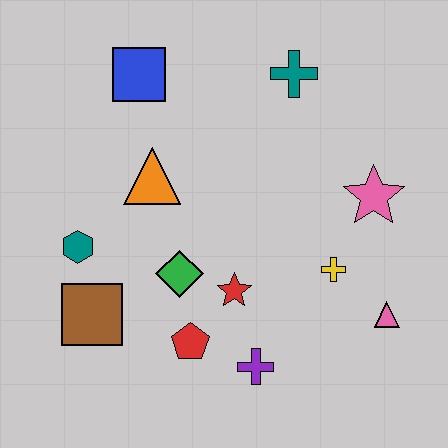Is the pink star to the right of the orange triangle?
Yes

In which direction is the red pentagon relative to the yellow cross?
The red pentagon is to the left of the yellow cross.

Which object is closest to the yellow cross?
The pink triangle is closest to the yellow cross.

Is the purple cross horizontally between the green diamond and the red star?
No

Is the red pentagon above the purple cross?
Yes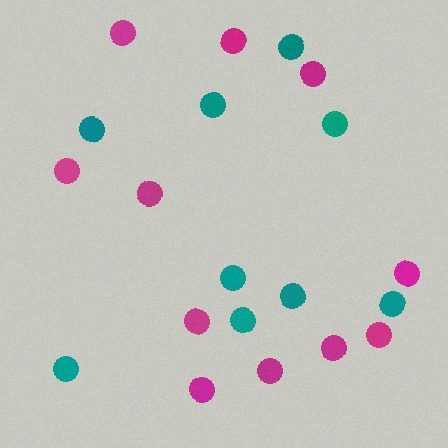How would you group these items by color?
There are 2 groups: one group of teal circles (9) and one group of magenta circles (11).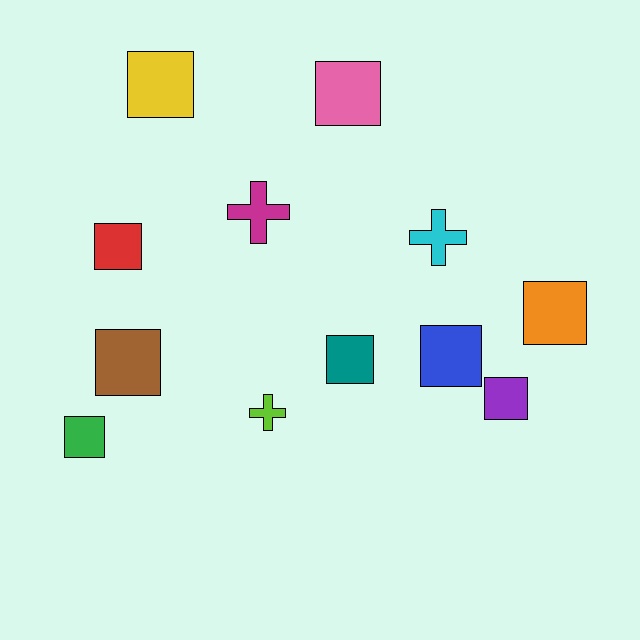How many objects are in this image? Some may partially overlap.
There are 12 objects.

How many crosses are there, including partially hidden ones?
There are 3 crosses.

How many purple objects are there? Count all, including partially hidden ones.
There is 1 purple object.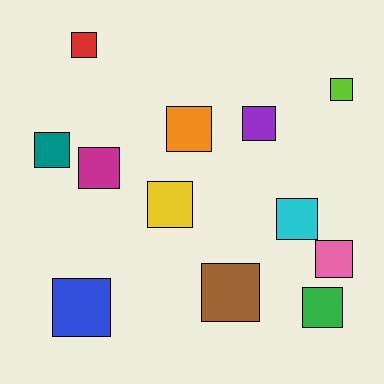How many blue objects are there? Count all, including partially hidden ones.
There is 1 blue object.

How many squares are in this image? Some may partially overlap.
There are 12 squares.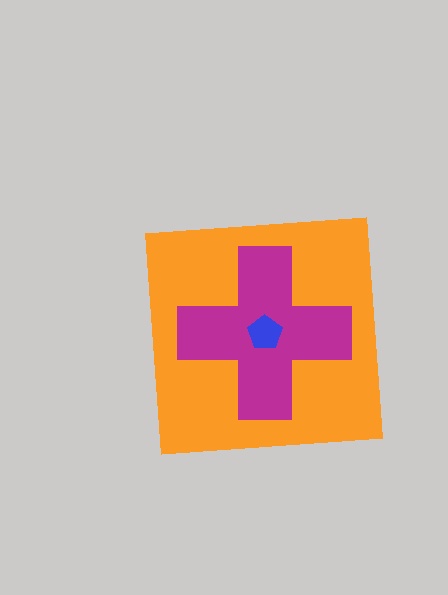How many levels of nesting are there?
3.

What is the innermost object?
The blue pentagon.